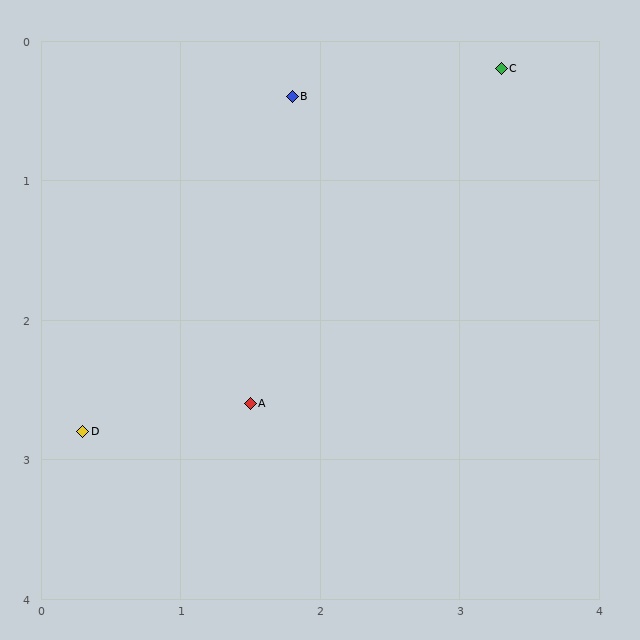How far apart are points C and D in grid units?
Points C and D are about 4.0 grid units apart.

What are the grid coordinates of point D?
Point D is at approximately (0.3, 2.8).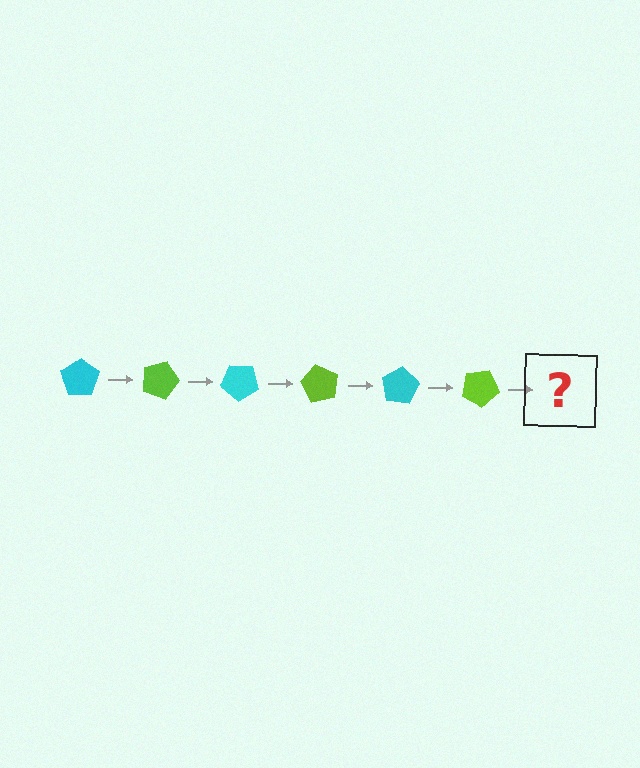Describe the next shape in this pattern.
It should be a cyan pentagon, rotated 120 degrees from the start.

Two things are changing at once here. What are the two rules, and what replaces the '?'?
The two rules are that it rotates 20 degrees each step and the color cycles through cyan and lime. The '?' should be a cyan pentagon, rotated 120 degrees from the start.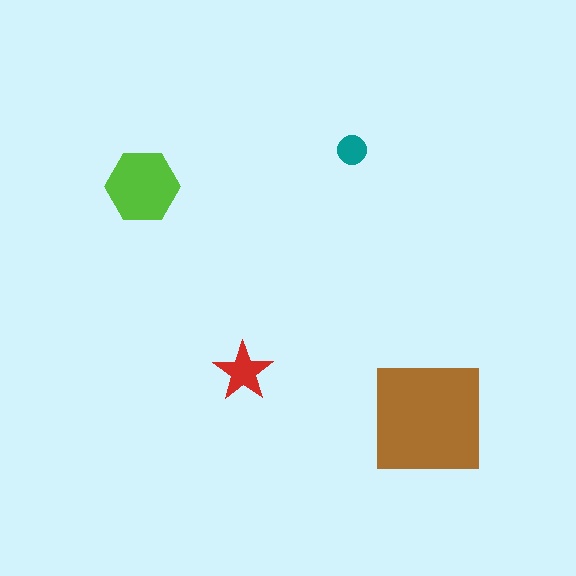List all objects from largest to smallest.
The brown square, the lime hexagon, the red star, the teal circle.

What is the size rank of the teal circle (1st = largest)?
4th.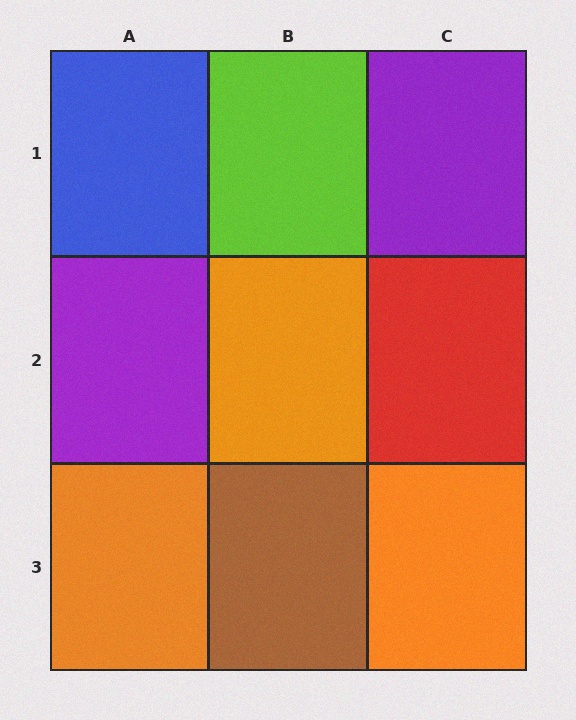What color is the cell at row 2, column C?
Red.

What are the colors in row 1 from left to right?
Blue, lime, purple.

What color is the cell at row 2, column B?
Orange.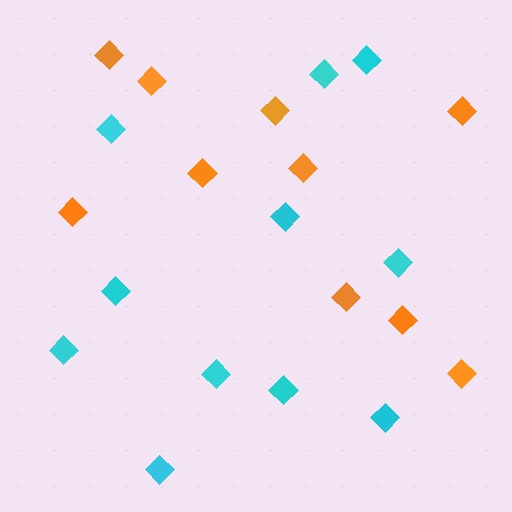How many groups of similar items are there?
There are 2 groups: one group of cyan diamonds (11) and one group of orange diamonds (10).